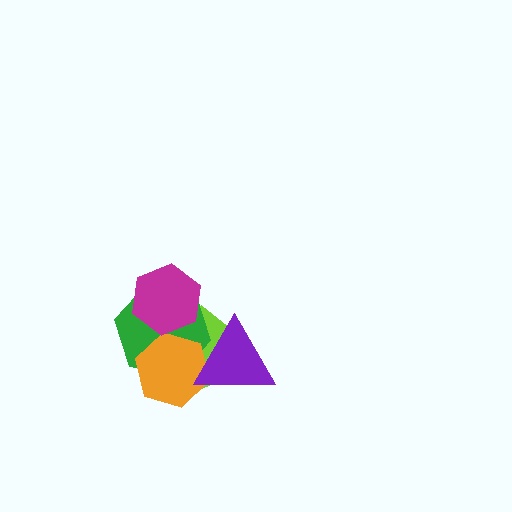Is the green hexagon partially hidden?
Yes, it is partially covered by another shape.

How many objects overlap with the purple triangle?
3 objects overlap with the purple triangle.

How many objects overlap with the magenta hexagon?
2 objects overlap with the magenta hexagon.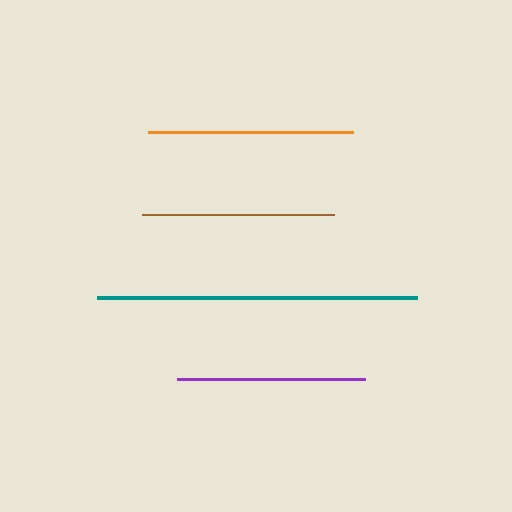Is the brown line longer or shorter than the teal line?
The teal line is longer than the brown line.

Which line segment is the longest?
The teal line is the longest at approximately 321 pixels.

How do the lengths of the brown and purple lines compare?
The brown and purple lines are approximately the same length.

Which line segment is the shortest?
The purple line is the shortest at approximately 188 pixels.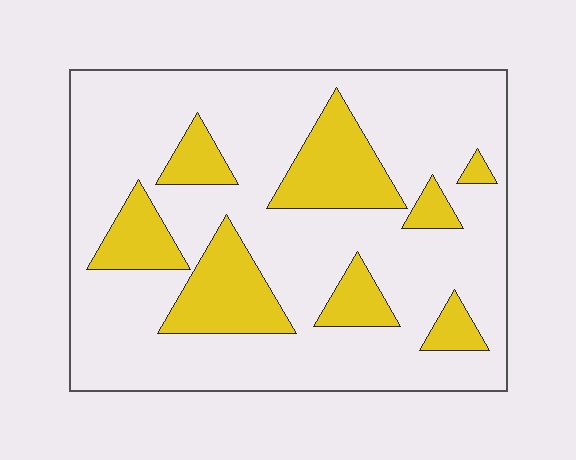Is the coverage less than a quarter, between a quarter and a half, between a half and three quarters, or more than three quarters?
Less than a quarter.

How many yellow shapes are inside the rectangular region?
8.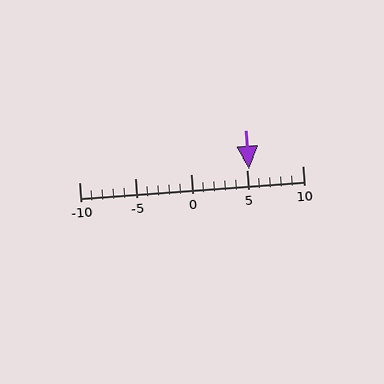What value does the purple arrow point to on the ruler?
The purple arrow points to approximately 5.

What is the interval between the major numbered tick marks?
The major tick marks are spaced 5 units apart.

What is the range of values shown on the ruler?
The ruler shows values from -10 to 10.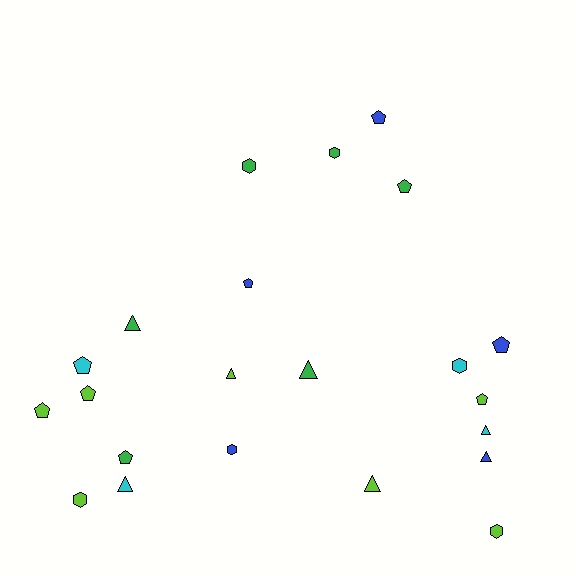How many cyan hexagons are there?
There is 1 cyan hexagon.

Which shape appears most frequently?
Pentagon, with 9 objects.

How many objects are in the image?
There are 22 objects.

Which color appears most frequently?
Lime, with 7 objects.